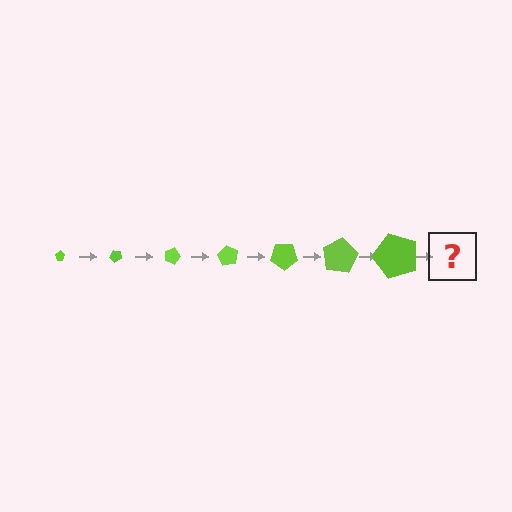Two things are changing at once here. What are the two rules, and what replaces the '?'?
The two rules are that the pentagon grows larger each step and it rotates 45 degrees each step. The '?' should be a pentagon, larger than the previous one and rotated 315 degrees from the start.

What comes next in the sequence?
The next element should be a pentagon, larger than the previous one and rotated 315 degrees from the start.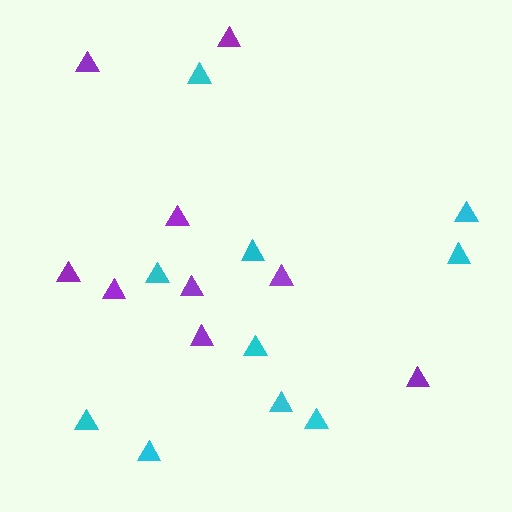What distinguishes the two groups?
There are 2 groups: one group of purple triangles (9) and one group of cyan triangles (10).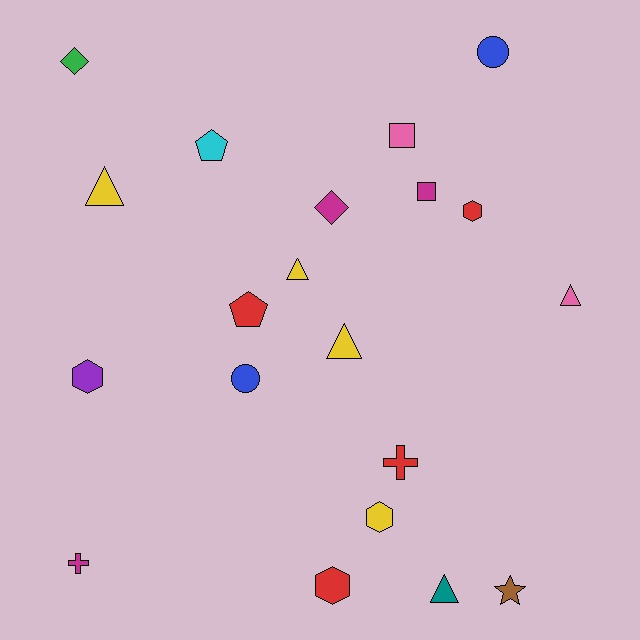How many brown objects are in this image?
There is 1 brown object.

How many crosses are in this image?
There are 2 crosses.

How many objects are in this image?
There are 20 objects.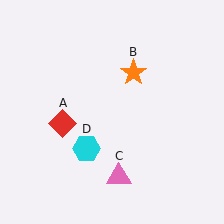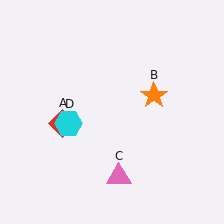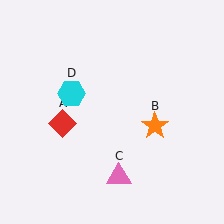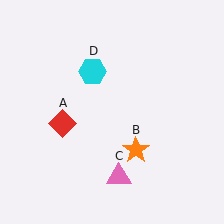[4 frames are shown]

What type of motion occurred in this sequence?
The orange star (object B), cyan hexagon (object D) rotated clockwise around the center of the scene.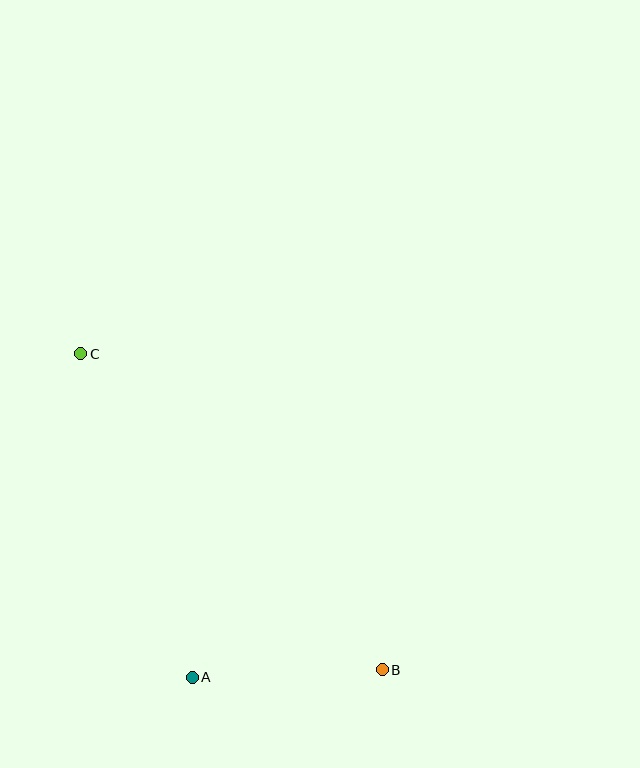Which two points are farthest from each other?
Points B and C are farthest from each other.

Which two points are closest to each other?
Points A and B are closest to each other.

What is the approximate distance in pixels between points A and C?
The distance between A and C is approximately 342 pixels.